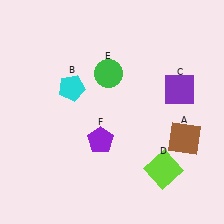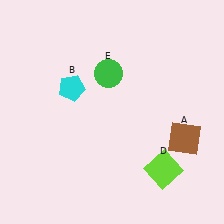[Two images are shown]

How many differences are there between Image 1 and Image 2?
There are 2 differences between the two images.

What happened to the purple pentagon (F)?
The purple pentagon (F) was removed in Image 2. It was in the bottom-left area of Image 1.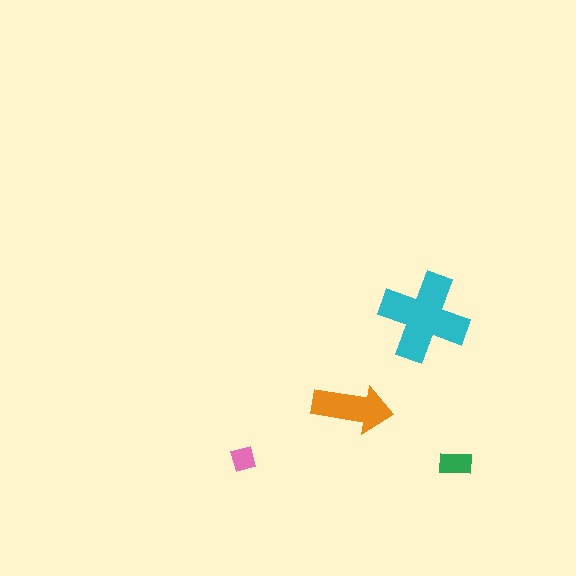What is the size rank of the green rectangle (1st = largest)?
3rd.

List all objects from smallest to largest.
The pink diamond, the green rectangle, the orange arrow, the cyan cross.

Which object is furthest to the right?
The green rectangle is rightmost.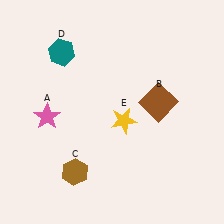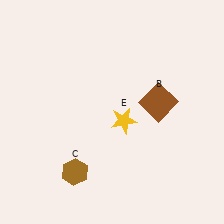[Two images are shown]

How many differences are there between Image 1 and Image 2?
There are 2 differences between the two images.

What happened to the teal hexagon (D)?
The teal hexagon (D) was removed in Image 2. It was in the top-left area of Image 1.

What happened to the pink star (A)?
The pink star (A) was removed in Image 2. It was in the bottom-left area of Image 1.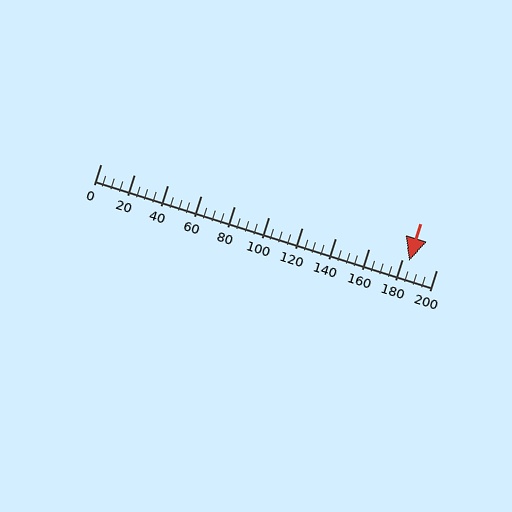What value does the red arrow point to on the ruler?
The red arrow points to approximately 184.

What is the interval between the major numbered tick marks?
The major tick marks are spaced 20 units apart.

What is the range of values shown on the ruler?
The ruler shows values from 0 to 200.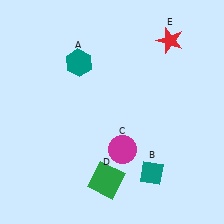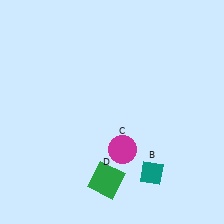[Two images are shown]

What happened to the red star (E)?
The red star (E) was removed in Image 2. It was in the top-right area of Image 1.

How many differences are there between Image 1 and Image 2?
There are 2 differences between the two images.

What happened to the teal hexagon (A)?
The teal hexagon (A) was removed in Image 2. It was in the top-left area of Image 1.